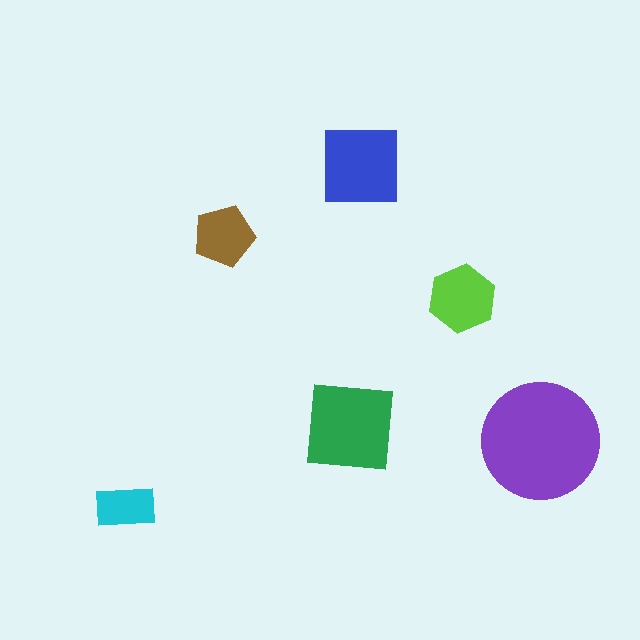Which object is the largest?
The purple circle.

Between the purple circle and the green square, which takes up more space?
The purple circle.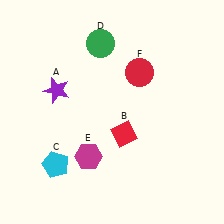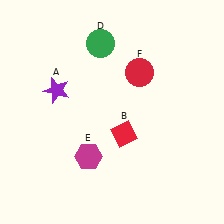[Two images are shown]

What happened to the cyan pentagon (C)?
The cyan pentagon (C) was removed in Image 2. It was in the bottom-left area of Image 1.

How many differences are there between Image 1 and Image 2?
There is 1 difference between the two images.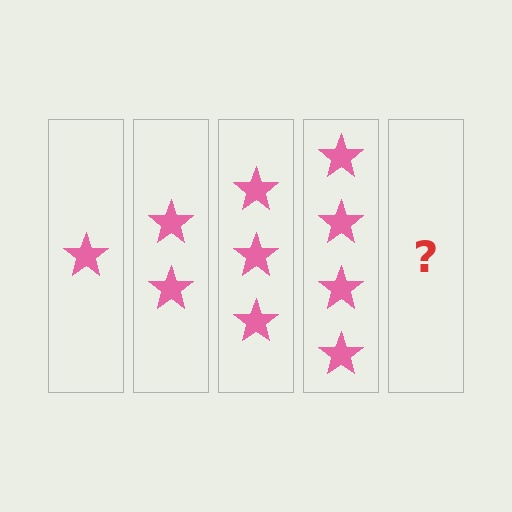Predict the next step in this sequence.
The next step is 5 stars.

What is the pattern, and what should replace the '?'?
The pattern is that each step adds one more star. The '?' should be 5 stars.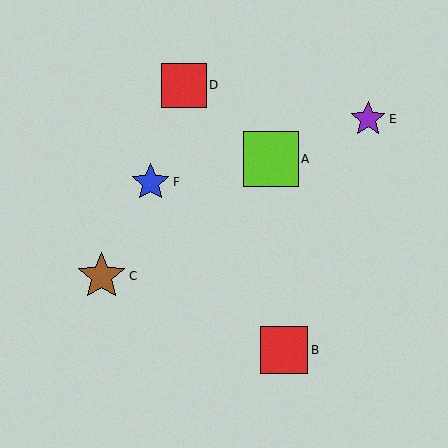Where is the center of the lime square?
The center of the lime square is at (271, 159).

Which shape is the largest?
The lime square (labeled A) is the largest.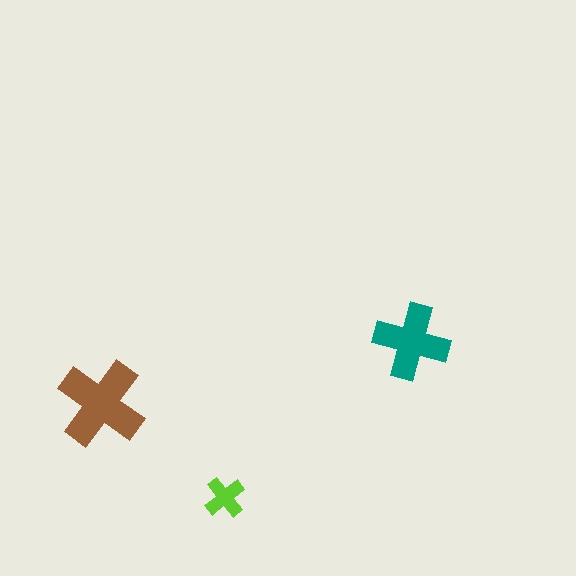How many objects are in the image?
There are 3 objects in the image.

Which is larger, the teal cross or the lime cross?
The teal one.